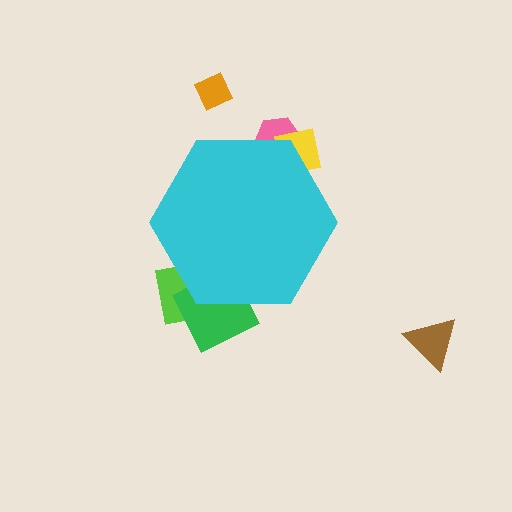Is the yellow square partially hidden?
Yes, the yellow square is partially hidden behind the cyan hexagon.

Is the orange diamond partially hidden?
No, the orange diamond is fully visible.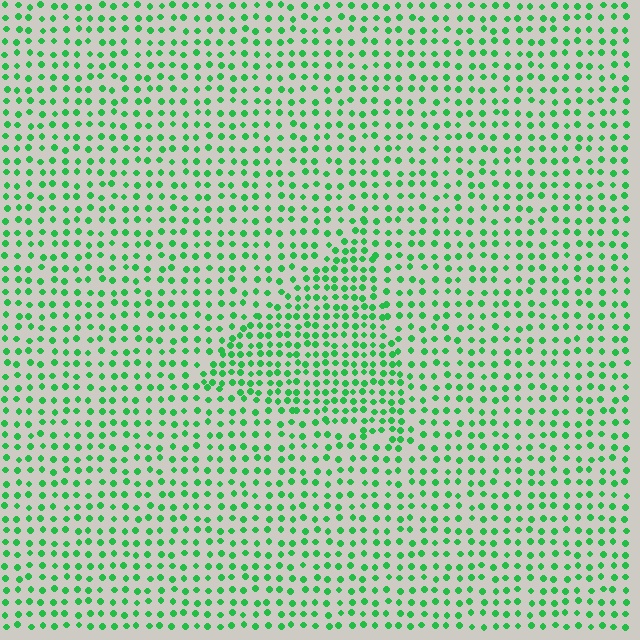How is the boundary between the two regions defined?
The boundary is defined by a change in element density (approximately 1.6x ratio). All elements are the same color, size, and shape.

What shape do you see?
I see a triangle.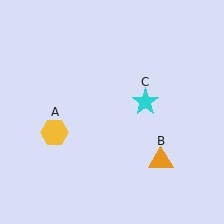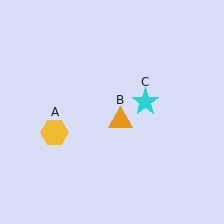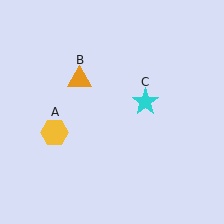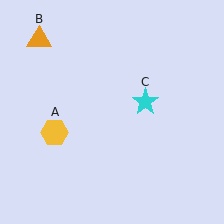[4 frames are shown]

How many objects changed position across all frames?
1 object changed position: orange triangle (object B).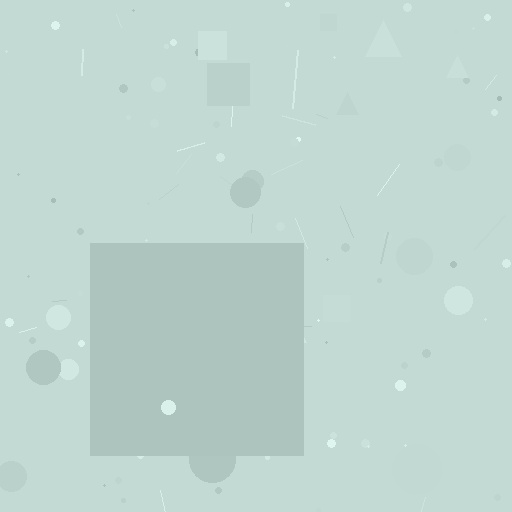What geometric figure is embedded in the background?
A square is embedded in the background.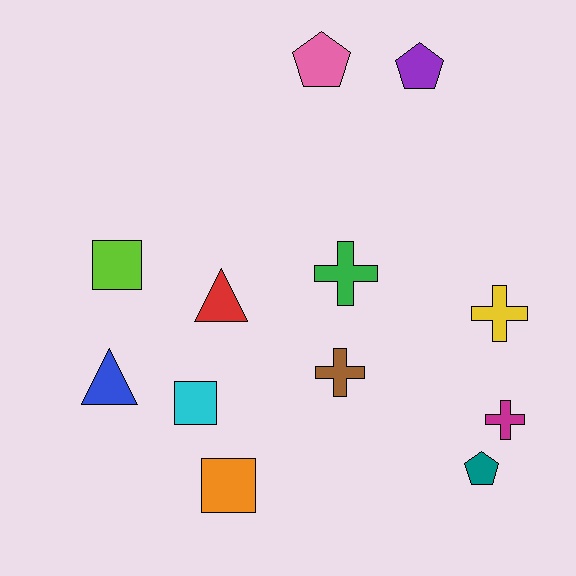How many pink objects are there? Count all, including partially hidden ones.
There is 1 pink object.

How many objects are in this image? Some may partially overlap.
There are 12 objects.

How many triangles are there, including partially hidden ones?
There are 2 triangles.